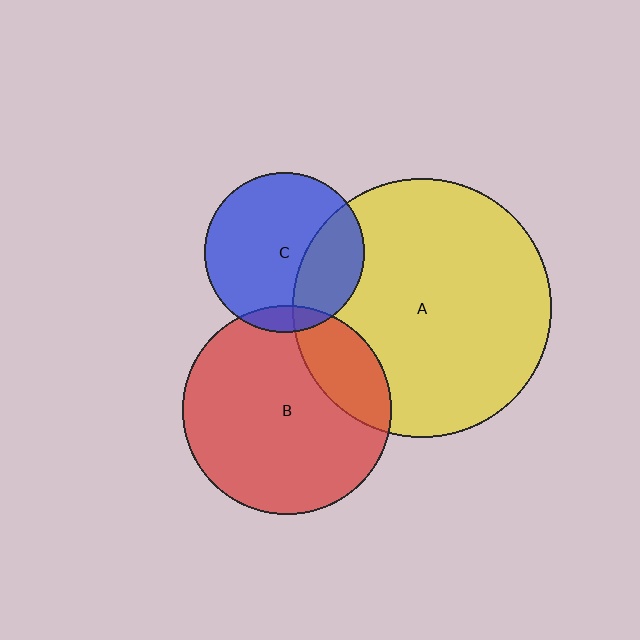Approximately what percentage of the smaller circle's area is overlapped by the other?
Approximately 20%.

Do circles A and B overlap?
Yes.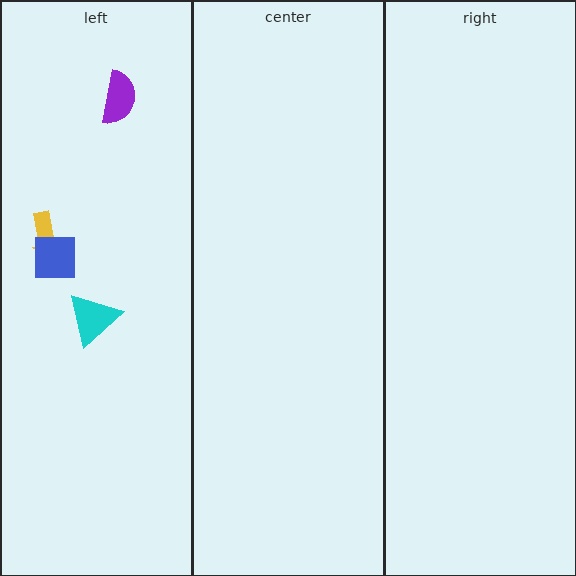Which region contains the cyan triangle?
The left region.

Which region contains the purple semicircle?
The left region.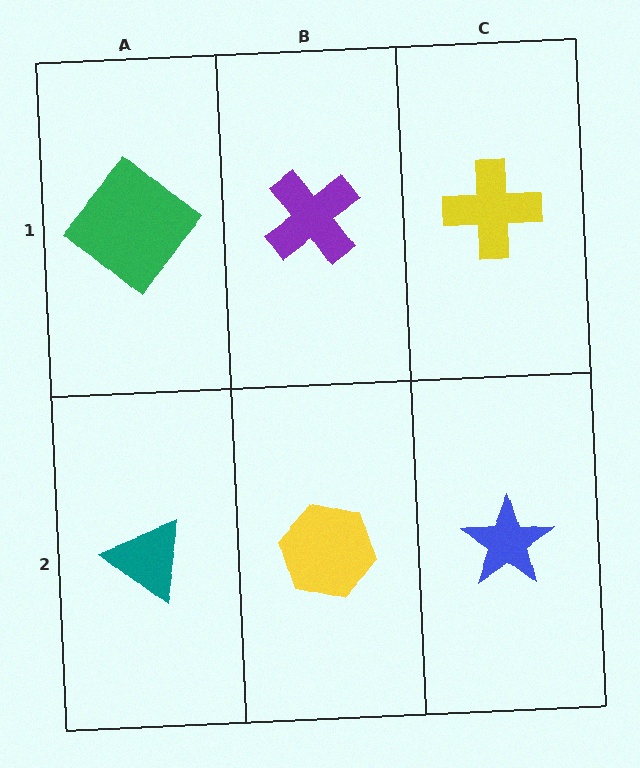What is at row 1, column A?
A green diamond.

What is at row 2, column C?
A blue star.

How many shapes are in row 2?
3 shapes.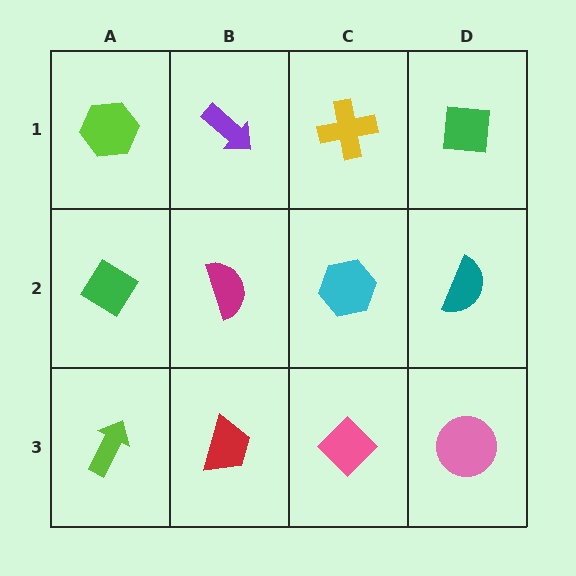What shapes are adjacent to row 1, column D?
A teal semicircle (row 2, column D), a yellow cross (row 1, column C).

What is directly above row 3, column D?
A teal semicircle.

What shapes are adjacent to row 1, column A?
A green diamond (row 2, column A), a purple arrow (row 1, column B).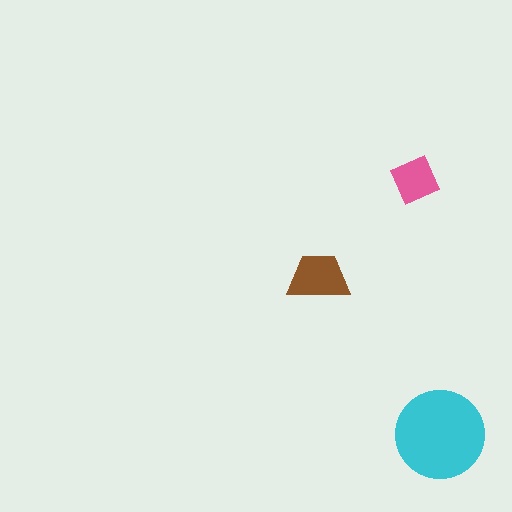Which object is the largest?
The cyan circle.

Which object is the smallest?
The pink square.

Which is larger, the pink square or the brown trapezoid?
The brown trapezoid.